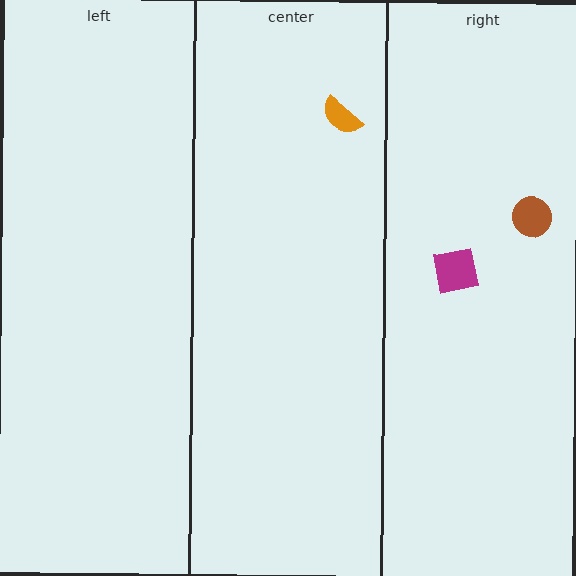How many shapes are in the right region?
2.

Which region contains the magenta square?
The right region.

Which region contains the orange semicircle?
The center region.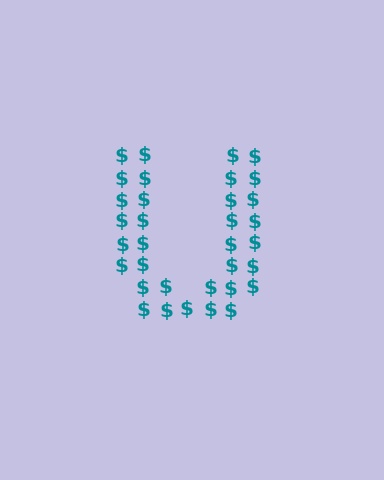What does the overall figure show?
The overall figure shows the letter U.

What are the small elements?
The small elements are dollar signs.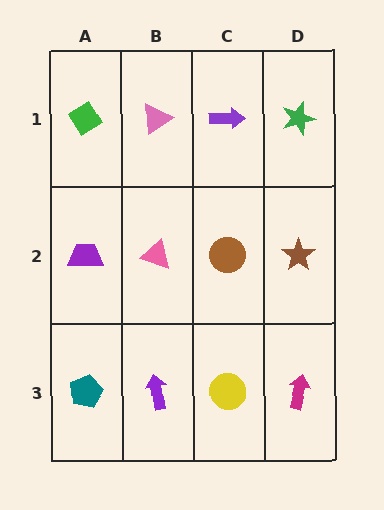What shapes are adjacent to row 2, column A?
A green diamond (row 1, column A), a teal pentagon (row 3, column A), a pink triangle (row 2, column B).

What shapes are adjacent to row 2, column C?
A purple arrow (row 1, column C), a yellow circle (row 3, column C), a pink triangle (row 2, column B), a brown star (row 2, column D).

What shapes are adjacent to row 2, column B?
A pink triangle (row 1, column B), a purple arrow (row 3, column B), a purple trapezoid (row 2, column A), a brown circle (row 2, column C).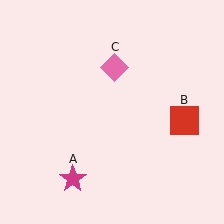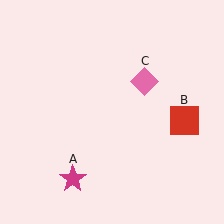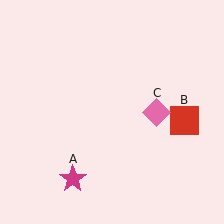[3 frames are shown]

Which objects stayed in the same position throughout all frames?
Magenta star (object A) and red square (object B) remained stationary.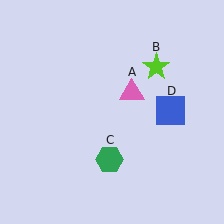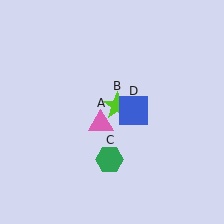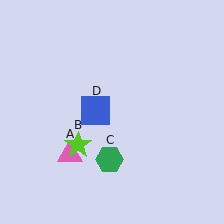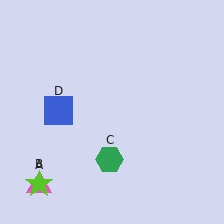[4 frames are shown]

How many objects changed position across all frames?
3 objects changed position: pink triangle (object A), lime star (object B), blue square (object D).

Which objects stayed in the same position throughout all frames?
Green hexagon (object C) remained stationary.